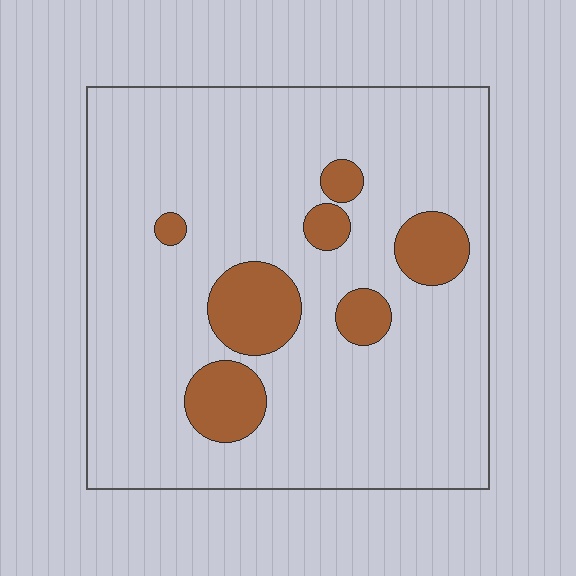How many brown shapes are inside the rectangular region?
7.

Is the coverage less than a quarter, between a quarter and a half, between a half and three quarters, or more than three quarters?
Less than a quarter.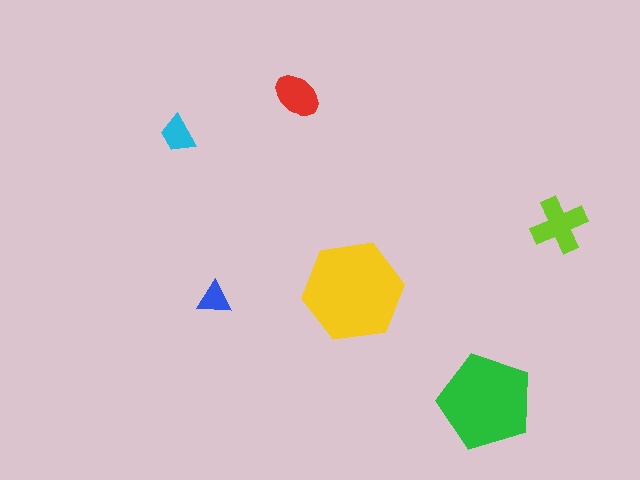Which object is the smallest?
The blue triangle.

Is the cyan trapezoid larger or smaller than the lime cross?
Smaller.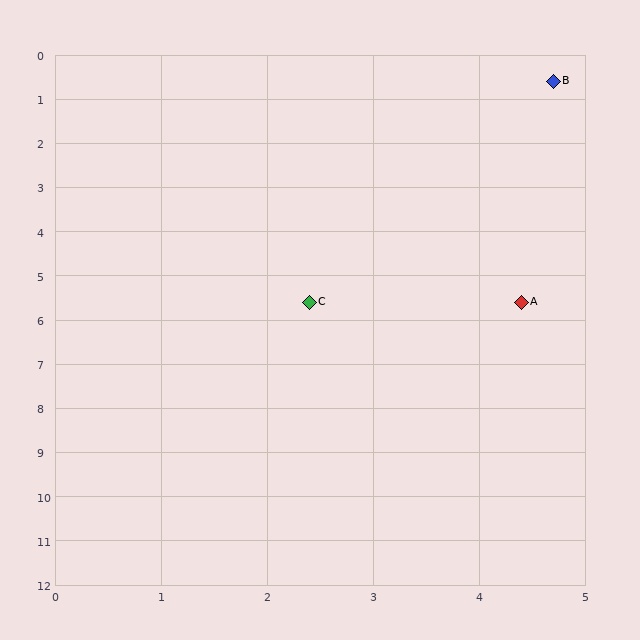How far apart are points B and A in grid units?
Points B and A are about 5.0 grid units apart.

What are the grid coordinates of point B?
Point B is at approximately (4.7, 0.6).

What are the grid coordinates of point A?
Point A is at approximately (4.4, 5.6).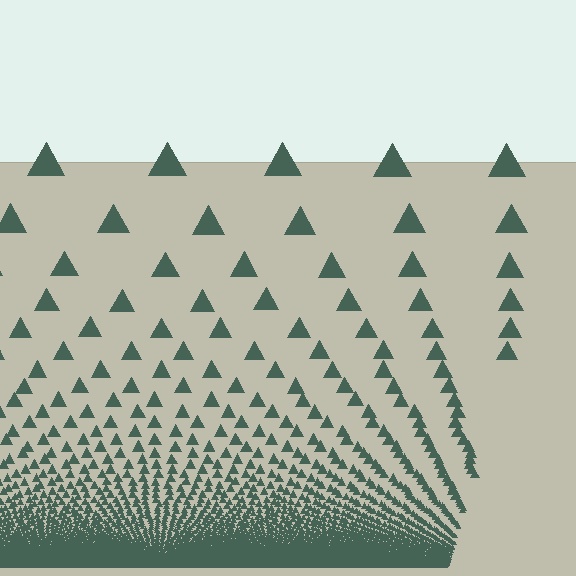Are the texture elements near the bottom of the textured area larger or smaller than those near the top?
Smaller. The gradient is inverted — elements near the bottom are smaller and denser.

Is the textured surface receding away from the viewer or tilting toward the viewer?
The surface appears to tilt toward the viewer. Texture elements get larger and sparser toward the top.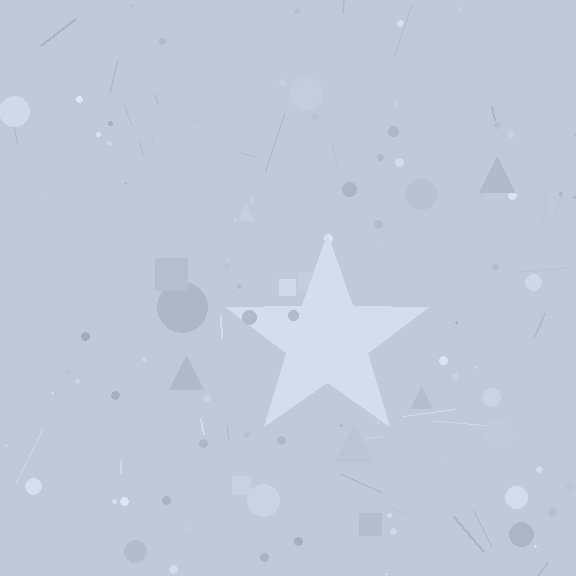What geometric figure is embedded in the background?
A star is embedded in the background.